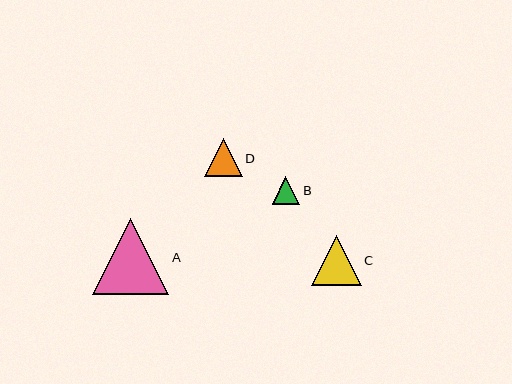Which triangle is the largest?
Triangle A is the largest with a size of approximately 76 pixels.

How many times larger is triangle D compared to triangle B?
Triangle D is approximately 1.4 times the size of triangle B.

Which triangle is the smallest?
Triangle B is the smallest with a size of approximately 28 pixels.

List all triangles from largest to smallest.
From largest to smallest: A, C, D, B.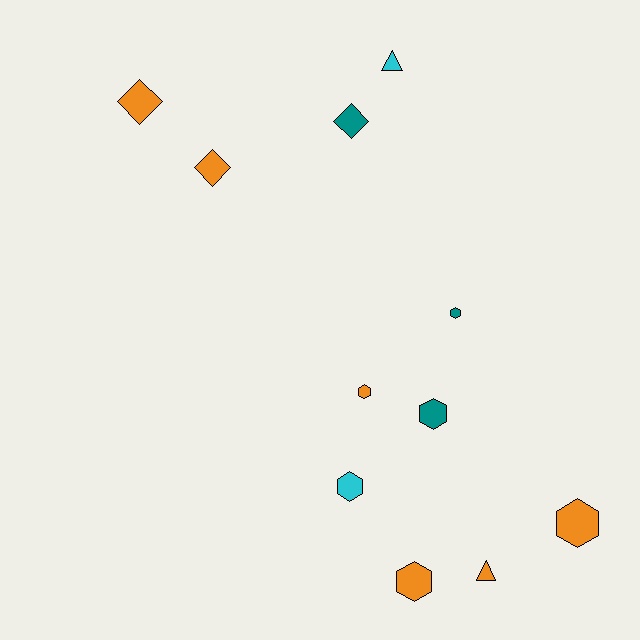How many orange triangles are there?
There is 1 orange triangle.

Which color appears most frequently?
Orange, with 6 objects.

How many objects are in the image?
There are 11 objects.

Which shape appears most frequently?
Hexagon, with 6 objects.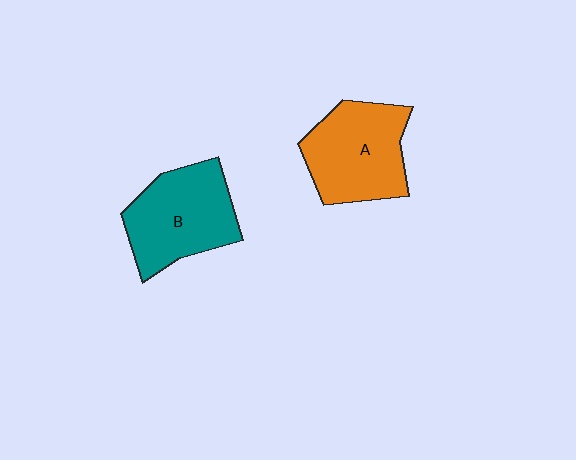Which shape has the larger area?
Shape B (teal).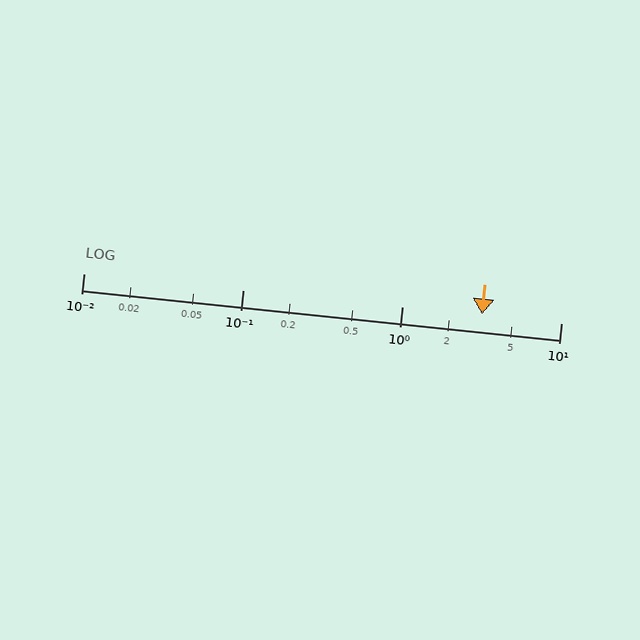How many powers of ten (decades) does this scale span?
The scale spans 3 decades, from 0.01 to 10.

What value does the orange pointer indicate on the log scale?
The pointer indicates approximately 3.2.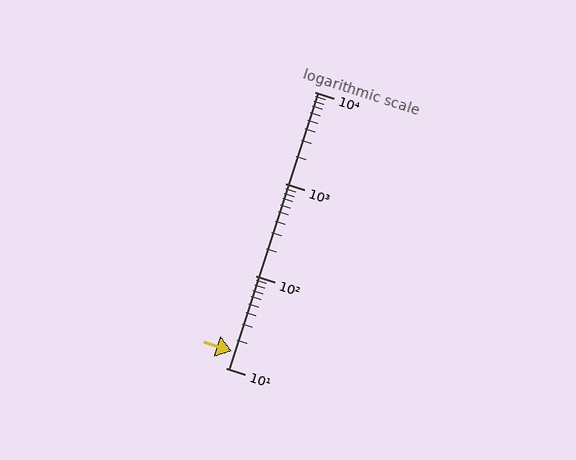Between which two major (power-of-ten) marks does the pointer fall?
The pointer is between 10 and 100.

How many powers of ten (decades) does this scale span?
The scale spans 3 decades, from 10 to 10000.